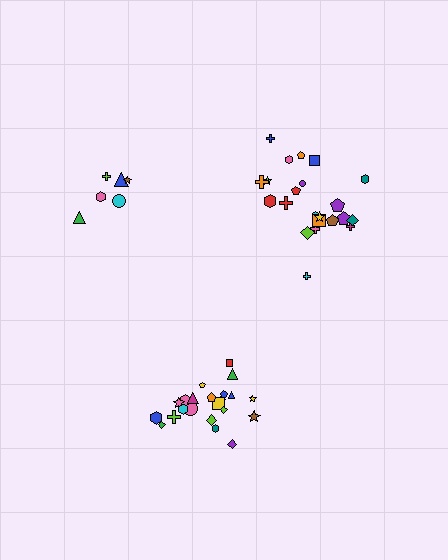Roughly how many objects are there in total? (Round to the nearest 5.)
Roughly 50 objects in total.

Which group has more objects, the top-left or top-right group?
The top-right group.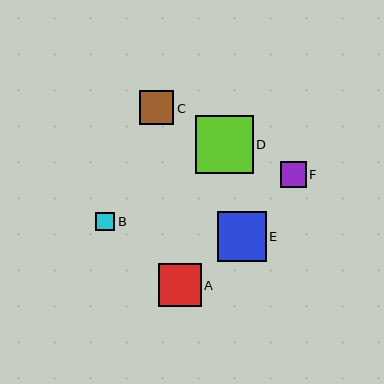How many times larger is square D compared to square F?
Square D is approximately 2.2 times the size of square F.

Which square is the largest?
Square D is the largest with a size of approximately 57 pixels.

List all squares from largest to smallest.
From largest to smallest: D, E, A, C, F, B.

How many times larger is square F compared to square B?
Square F is approximately 1.4 times the size of square B.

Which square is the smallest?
Square B is the smallest with a size of approximately 19 pixels.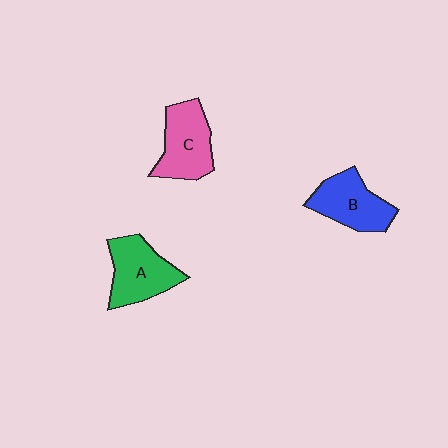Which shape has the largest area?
Shape A (green).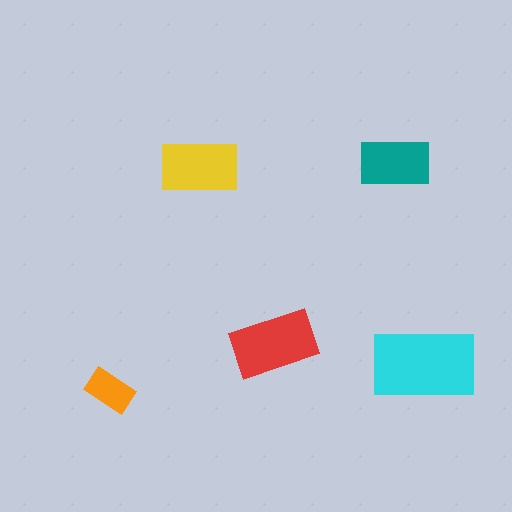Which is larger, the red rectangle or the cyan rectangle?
The cyan one.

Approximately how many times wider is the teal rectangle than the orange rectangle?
About 1.5 times wider.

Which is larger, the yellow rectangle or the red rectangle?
The red one.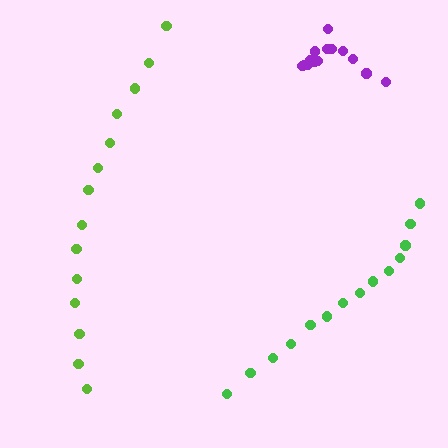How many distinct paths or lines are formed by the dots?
There are 3 distinct paths.